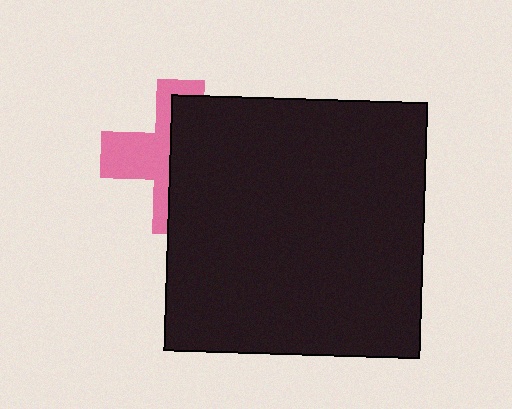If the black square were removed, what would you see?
You would see the complete pink cross.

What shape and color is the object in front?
The object in front is a black square.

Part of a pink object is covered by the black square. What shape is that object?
It is a cross.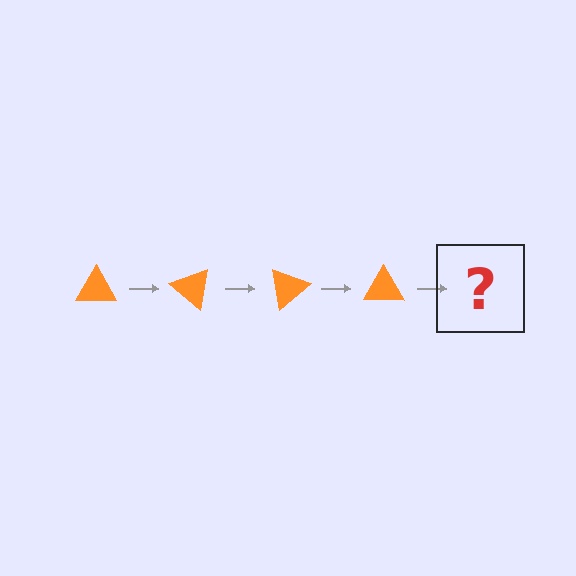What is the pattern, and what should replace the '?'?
The pattern is that the triangle rotates 40 degrees each step. The '?' should be an orange triangle rotated 160 degrees.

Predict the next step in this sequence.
The next step is an orange triangle rotated 160 degrees.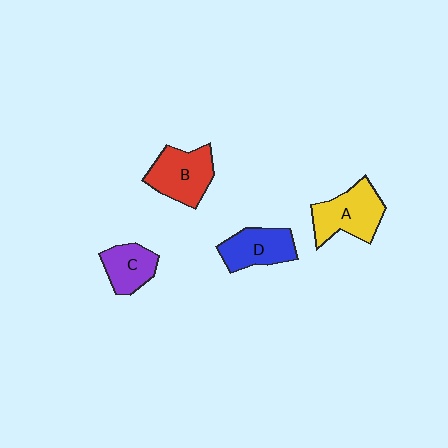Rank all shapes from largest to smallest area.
From largest to smallest: A (yellow), B (red), D (blue), C (purple).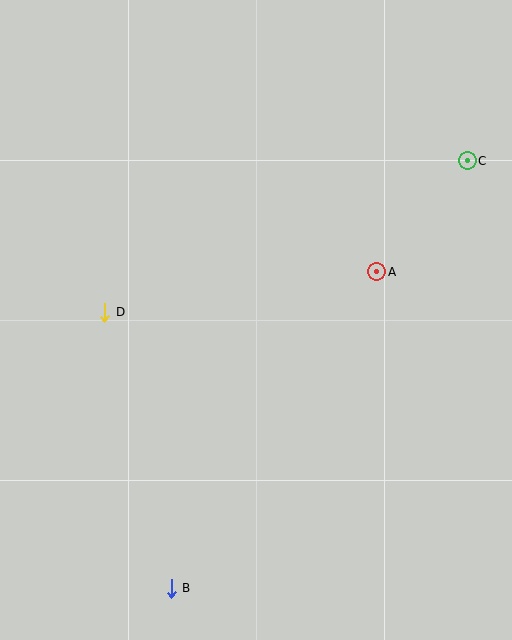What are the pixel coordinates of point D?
Point D is at (105, 312).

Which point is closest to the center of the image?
Point A at (377, 272) is closest to the center.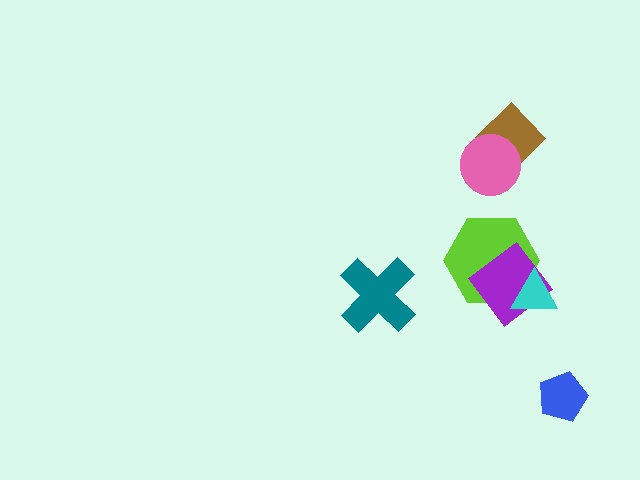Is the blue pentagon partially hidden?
No, no other shape covers it.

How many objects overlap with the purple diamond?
2 objects overlap with the purple diamond.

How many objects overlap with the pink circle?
1 object overlaps with the pink circle.